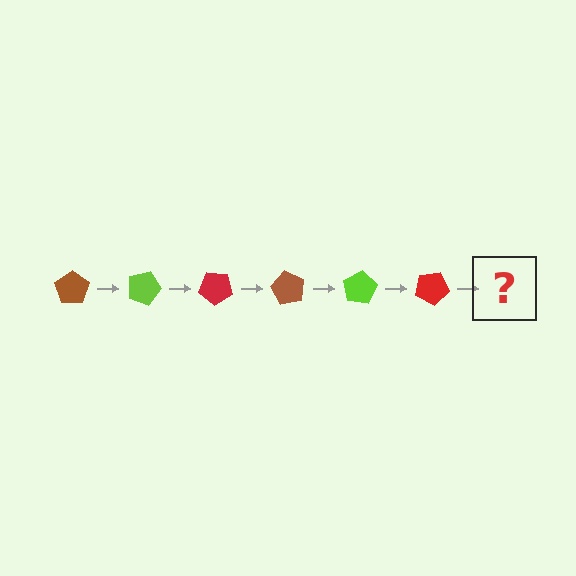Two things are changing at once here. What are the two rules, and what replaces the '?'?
The two rules are that it rotates 20 degrees each step and the color cycles through brown, lime, and red. The '?' should be a brown pentagon, rotated 120 degrees from the start.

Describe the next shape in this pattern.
It should be a brown pentagon, rotated 120 degrees from the start.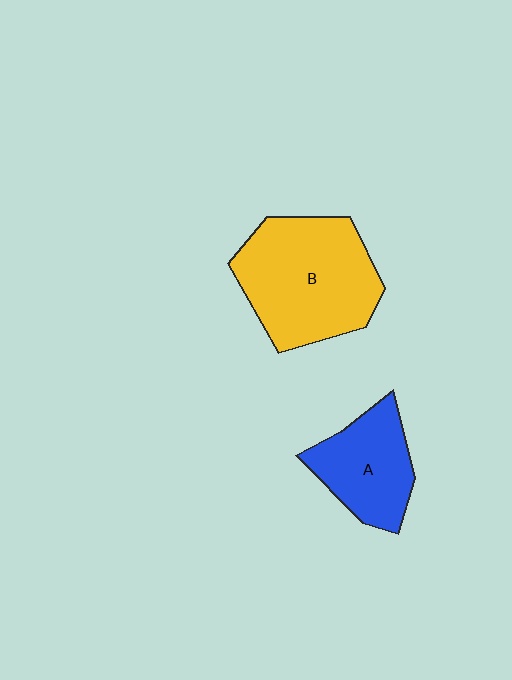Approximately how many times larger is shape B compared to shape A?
Approximately 1.7 times.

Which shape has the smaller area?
Shape A (blue).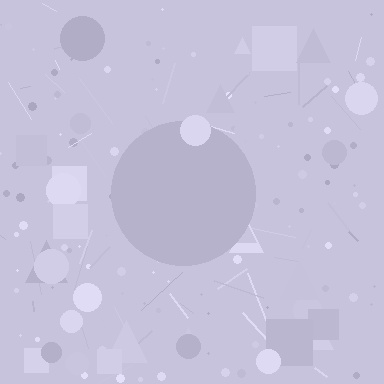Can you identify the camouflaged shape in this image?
The camouflaged shape is a circle.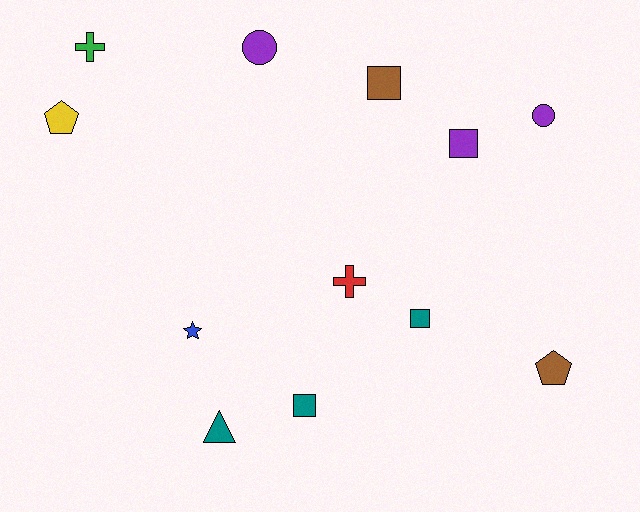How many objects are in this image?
There are 12 objects.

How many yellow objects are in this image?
There is 1 yellow object.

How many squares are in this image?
There are 4 squares.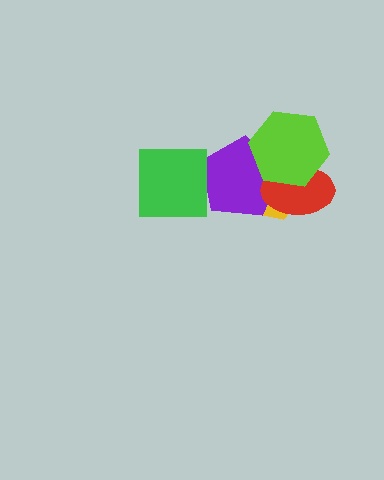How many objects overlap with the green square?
1 object overlaps with the green square.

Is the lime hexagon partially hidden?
No, no other shape covers it.